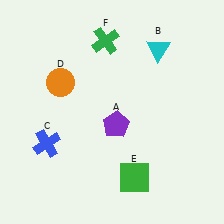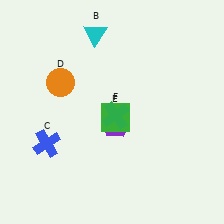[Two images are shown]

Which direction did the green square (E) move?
The green square (E) moved up.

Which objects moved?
The objects that moved are: the cyan triangle (B), the green square (E), the green cross (F).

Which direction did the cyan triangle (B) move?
The cyan triangle (B) moved left.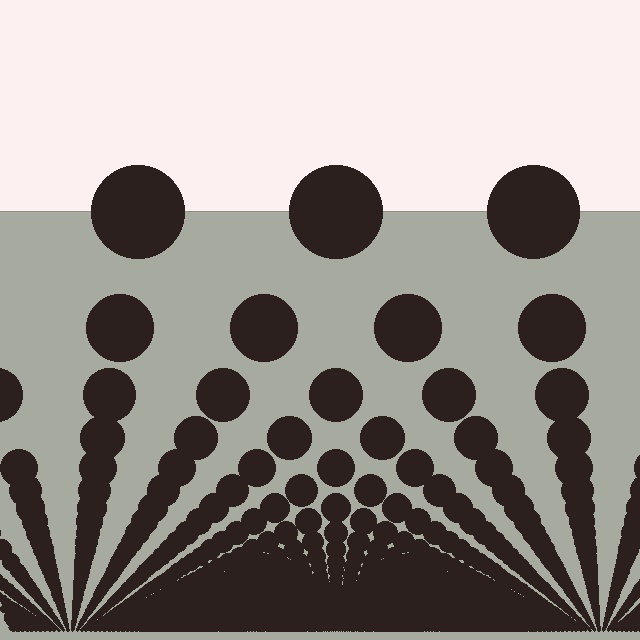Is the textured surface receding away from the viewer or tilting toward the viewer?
The surface appears to tilt toward the viewer. Texture elements get larger and sparser toward the top.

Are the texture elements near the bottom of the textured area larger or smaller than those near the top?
Smaller. The gradient is inverted — elements near the bottom are smaller and denser.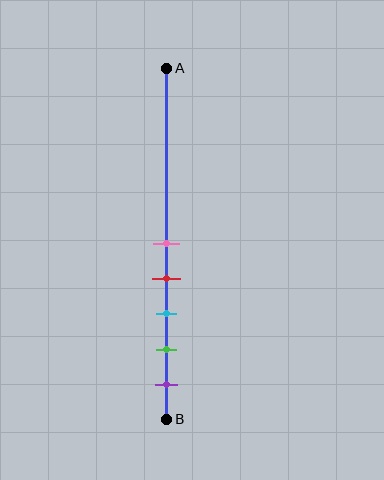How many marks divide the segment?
There are 5 marks dividing the segment.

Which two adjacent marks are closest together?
The pink and red marks are the closest adjacent pair.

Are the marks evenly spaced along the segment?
Yes, the marks are approximately evenly spaced.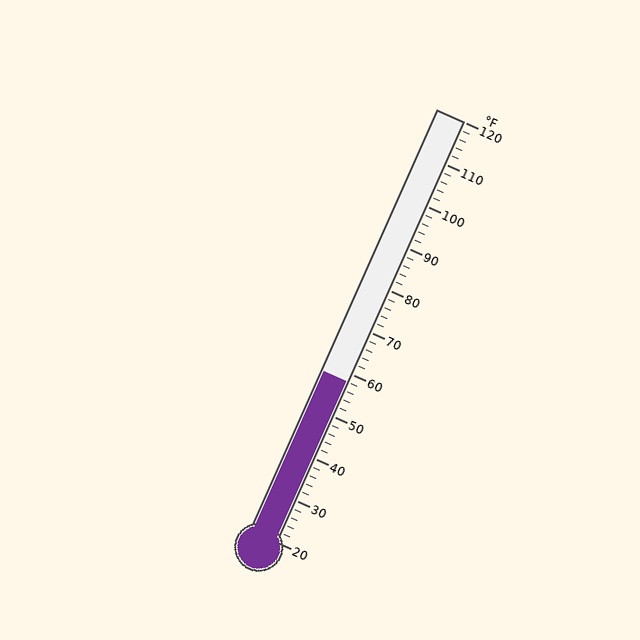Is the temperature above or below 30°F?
The temperature is above 30°F.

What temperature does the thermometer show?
The thermometer shows approximately 58°F.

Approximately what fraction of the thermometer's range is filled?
The thermometer is filled to approximately 40% of its range.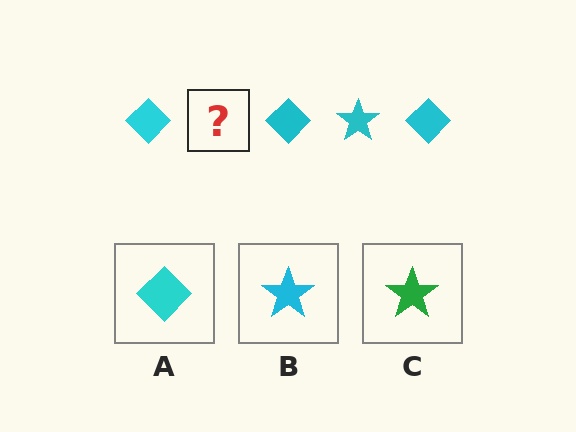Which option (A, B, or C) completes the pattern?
B.